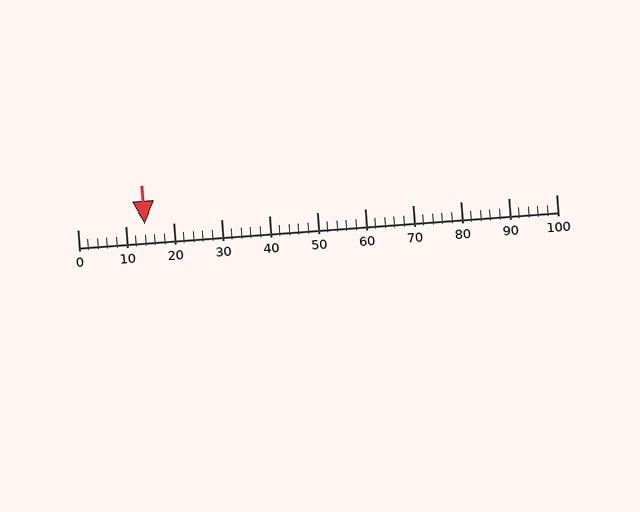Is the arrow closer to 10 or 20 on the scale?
The arrow is closer to 10.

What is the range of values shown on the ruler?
The ruler shows values from 0 to 100.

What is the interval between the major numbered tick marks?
The major tick marks are spaced 10 units apart.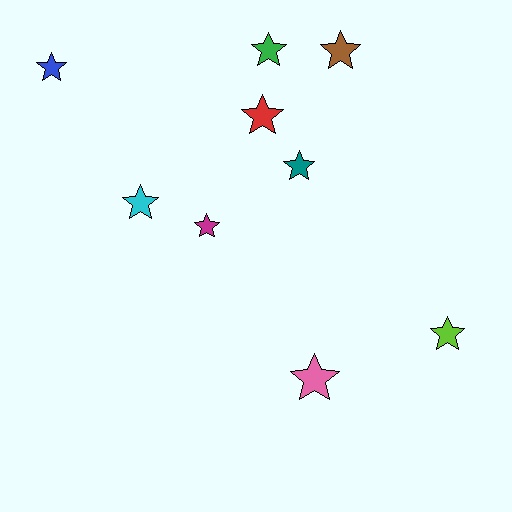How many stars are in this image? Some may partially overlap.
There are 9 stars.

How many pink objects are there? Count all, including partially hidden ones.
There is 1 pink object.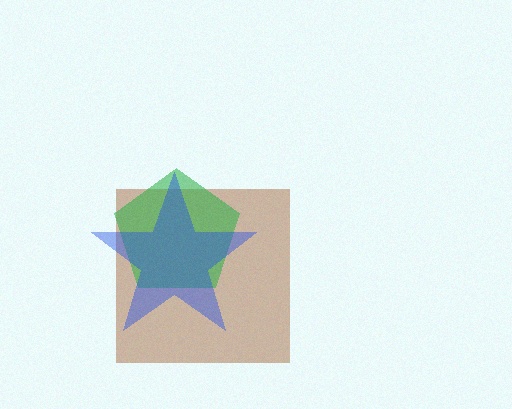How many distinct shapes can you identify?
There are 3 distinct shapes: a brown square, a green pentagon, a blue star.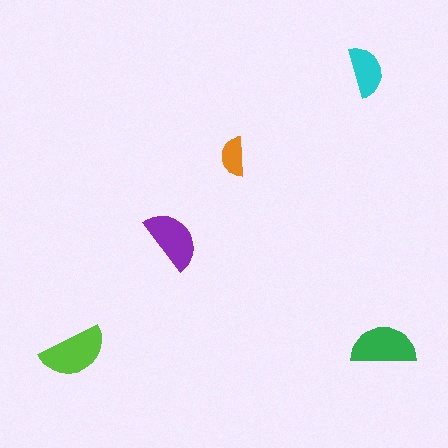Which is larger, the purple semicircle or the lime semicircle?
The lime one.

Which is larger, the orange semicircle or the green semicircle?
The green one.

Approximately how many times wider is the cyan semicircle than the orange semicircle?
About 1.5 times wider.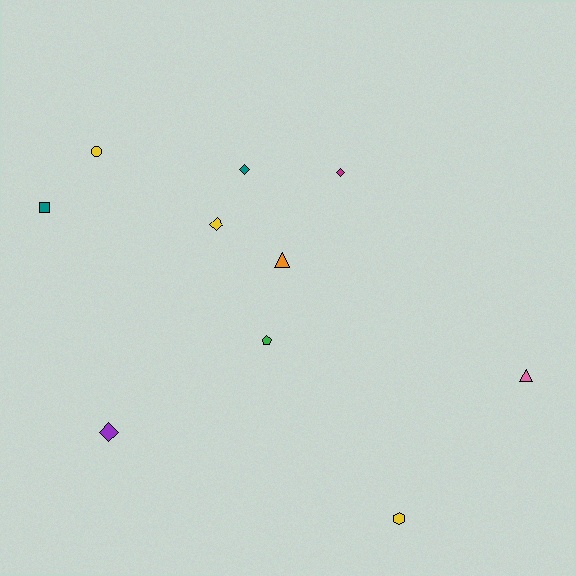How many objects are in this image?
There are 10 objects.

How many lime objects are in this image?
There are no lime objects.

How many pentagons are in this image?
There is 1 pentagon.